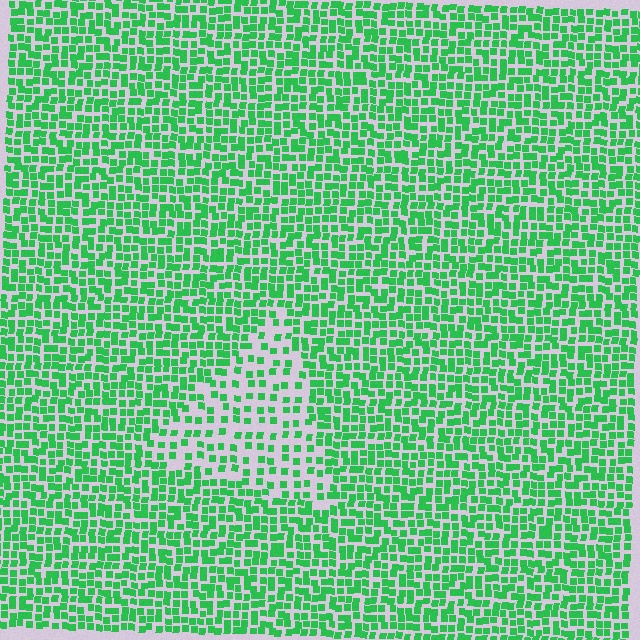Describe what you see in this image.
The image contains small green elements arranged at two different densities. A triangle-shaped region is visible where the elements are less densely packed than the surrounding area.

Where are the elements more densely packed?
The elements are more densely packed outside the triangle boundary.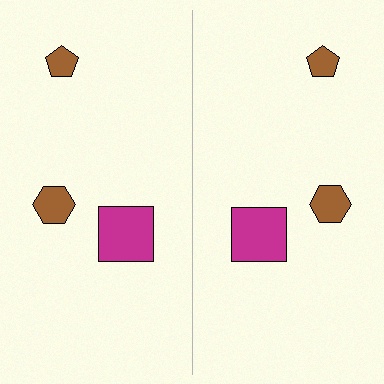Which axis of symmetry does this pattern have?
The pattern has a vertical axis of symmetry running through the center of the image.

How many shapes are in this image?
There are 6 shapes in this image.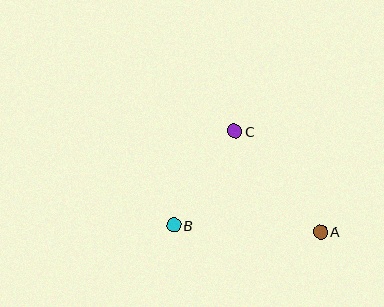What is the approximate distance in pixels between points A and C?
The distance between A and C is approximately 132 pixels.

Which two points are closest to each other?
Points B and C are closest to each other.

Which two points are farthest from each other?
Points A and B are farthest from each other.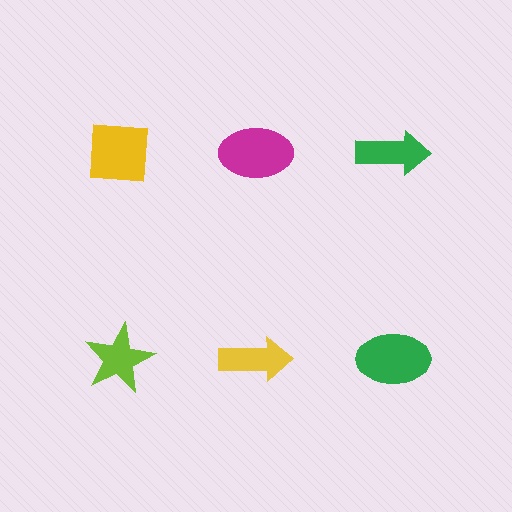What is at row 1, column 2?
A magenta ellipse.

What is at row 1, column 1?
A yellow square.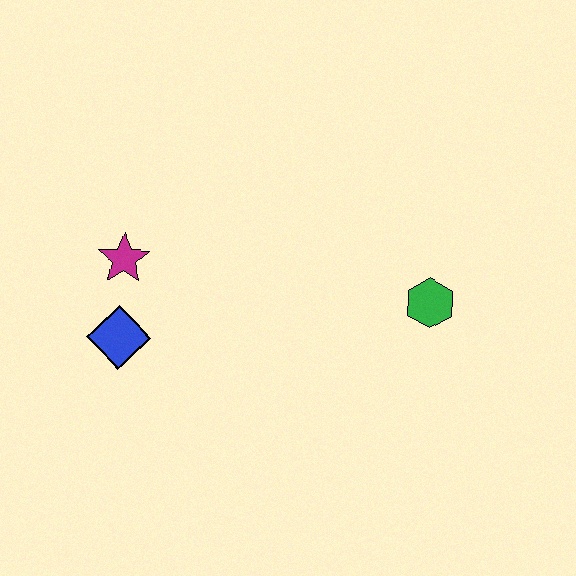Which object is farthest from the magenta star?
The green hexagon is farthest from the magenta star.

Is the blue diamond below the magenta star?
Yes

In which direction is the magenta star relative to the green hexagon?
The magenta star is to the left of the green hexagon.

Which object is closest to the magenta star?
The blue diamond is closest to the magenta star.